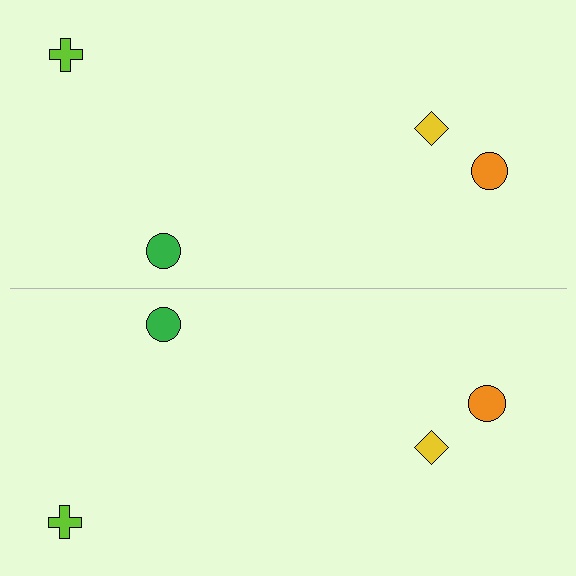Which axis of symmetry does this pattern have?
The pattern has a horizontal axis of symmetry running through the center of the image.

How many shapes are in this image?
There are 8 shapes in this image.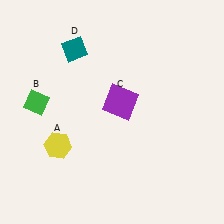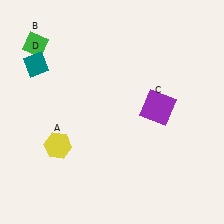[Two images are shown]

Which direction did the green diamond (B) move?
The green diamond (B) moved up.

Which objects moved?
The objects that moved are: the green diamond (B), the purple square (C), the teal diamond (D).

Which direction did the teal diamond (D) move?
The teal diamond (D) moved left.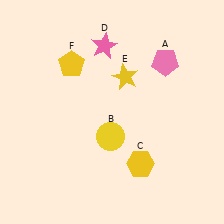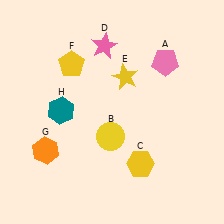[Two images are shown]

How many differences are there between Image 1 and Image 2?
There are 2 differences between the two images.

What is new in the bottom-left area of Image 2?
An orange hexagon (G) was added in the bottom-left area of Image 2.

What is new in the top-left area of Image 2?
A teal hexagon (H) was added in the top-left area of Image 2.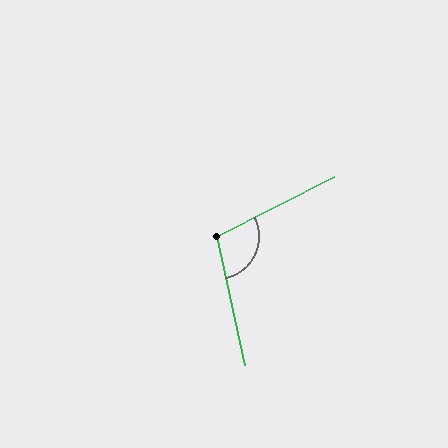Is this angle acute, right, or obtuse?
It is obtuse.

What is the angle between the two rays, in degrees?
Approximately 105 degrees.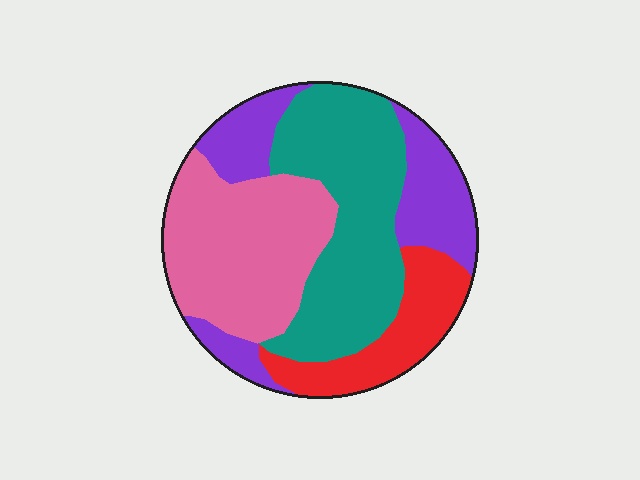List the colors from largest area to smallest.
From largest to smallest: teal, pink, purple, red.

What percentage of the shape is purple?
Purple covers 22% of the shape.